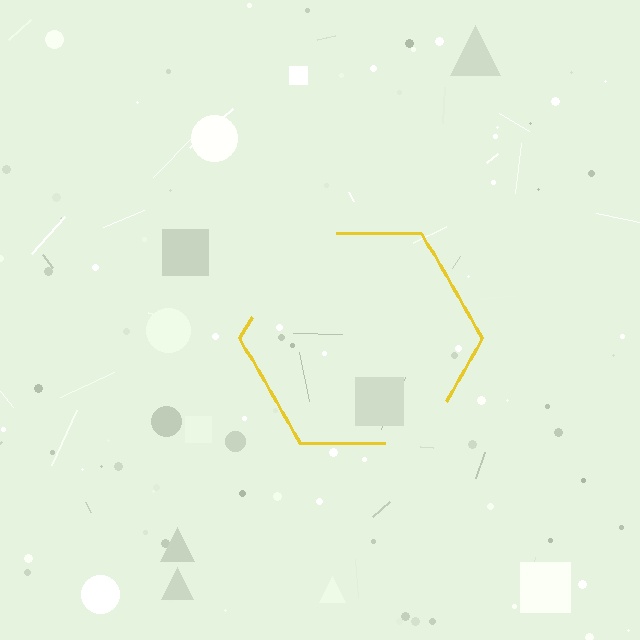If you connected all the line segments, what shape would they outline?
They would outline a hexagon.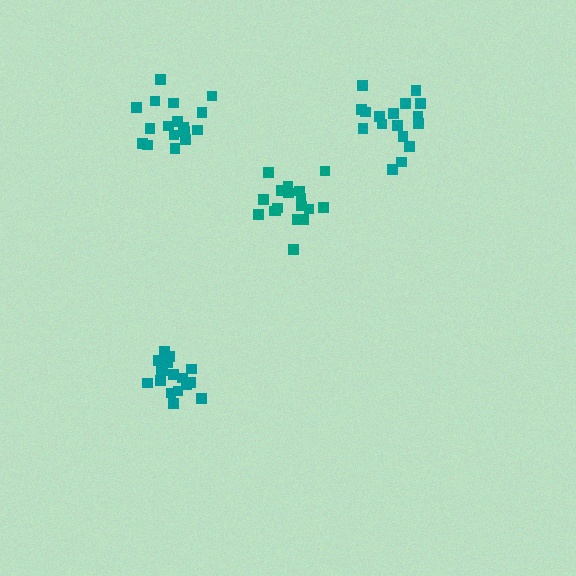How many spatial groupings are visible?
There are 4 spatial groupings.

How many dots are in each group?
Group 1: 17 dots, Group 2: 17 dots, Group 3: 17 dots, Group 4: 18 dots (69 total).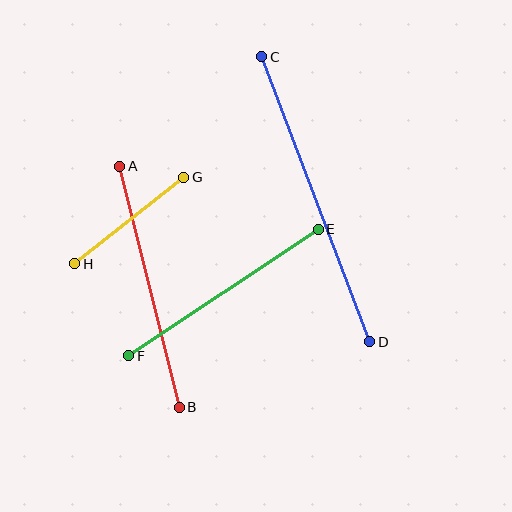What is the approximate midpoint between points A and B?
The midpoint is at approximately (149, 287) pixels.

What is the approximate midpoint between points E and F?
The midpoint is at approximately (223, 292) pixels.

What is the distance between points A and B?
The distance is approximately 249 pixels.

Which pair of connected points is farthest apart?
Points C and D are farthest apart.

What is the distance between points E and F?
The distance is approximately 227 pixels.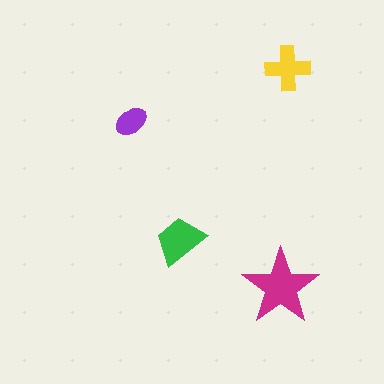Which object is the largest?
The magenta star.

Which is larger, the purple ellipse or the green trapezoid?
The green trapezoid.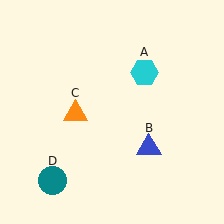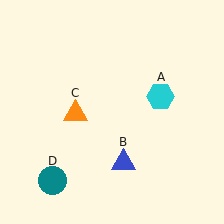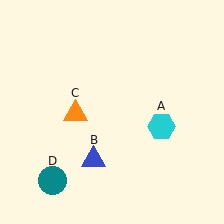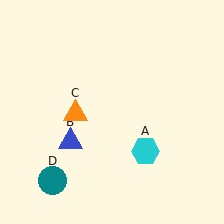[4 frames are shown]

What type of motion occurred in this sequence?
The cyan hexagon (object A), blue triangle (object B) rotated clockwise around the center of the scene.